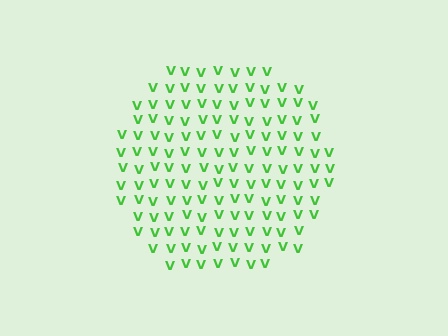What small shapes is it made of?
It is made of small letter V's.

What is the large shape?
The large shape is a circle.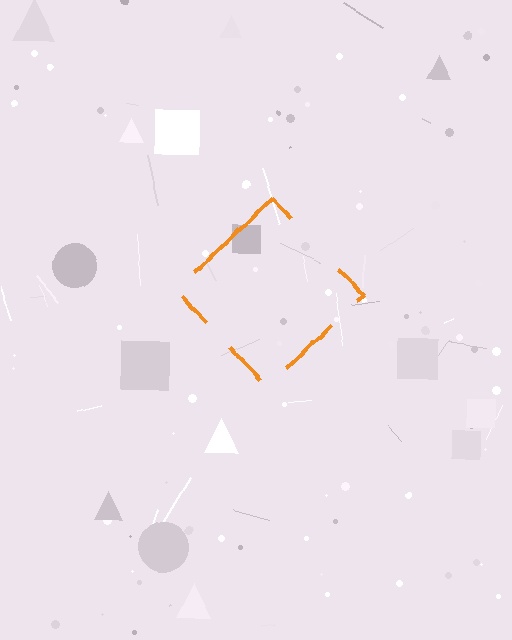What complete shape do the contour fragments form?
The contour fragments form a diamond.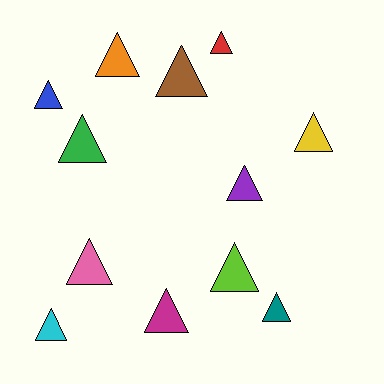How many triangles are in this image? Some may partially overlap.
There are 12 triangles.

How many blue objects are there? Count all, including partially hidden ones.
There is 1 blue object.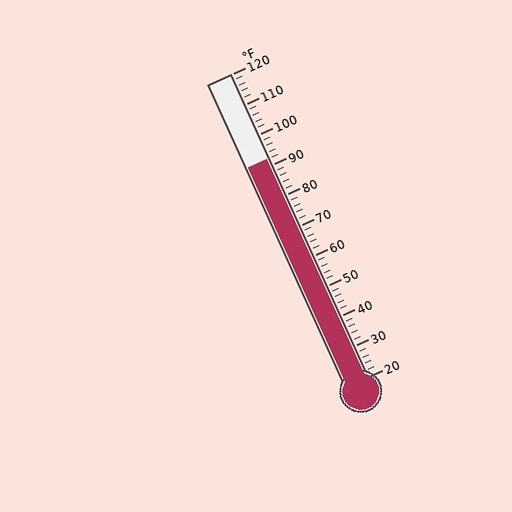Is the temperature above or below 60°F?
The temperature is above 60°F.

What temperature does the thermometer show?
The thermometer shows approximately 92°F.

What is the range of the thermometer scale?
The thermometer scale ranges from 20°F to 120°F.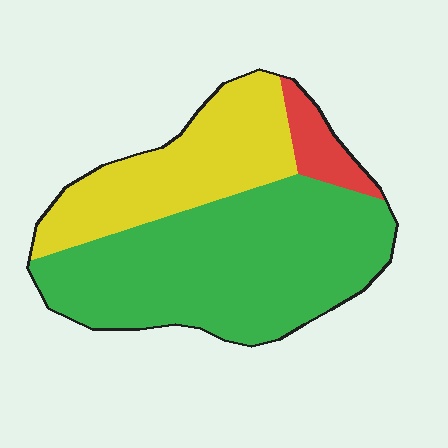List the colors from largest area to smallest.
From largest to smallest: green, yellow, red.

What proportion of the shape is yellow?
Yellow takes up between a quarter and a half of the shape.